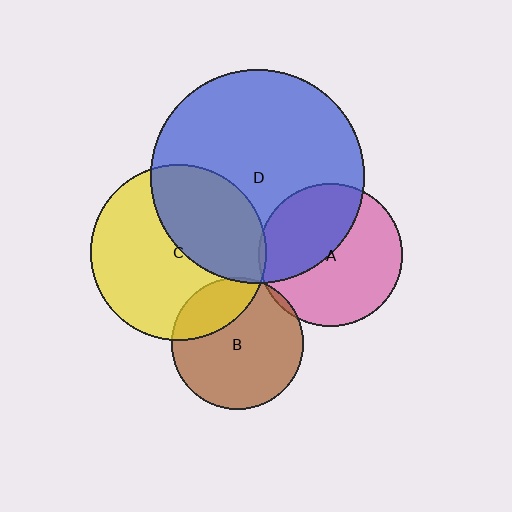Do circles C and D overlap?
Yes.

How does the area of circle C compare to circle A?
Approximately 1.5 times.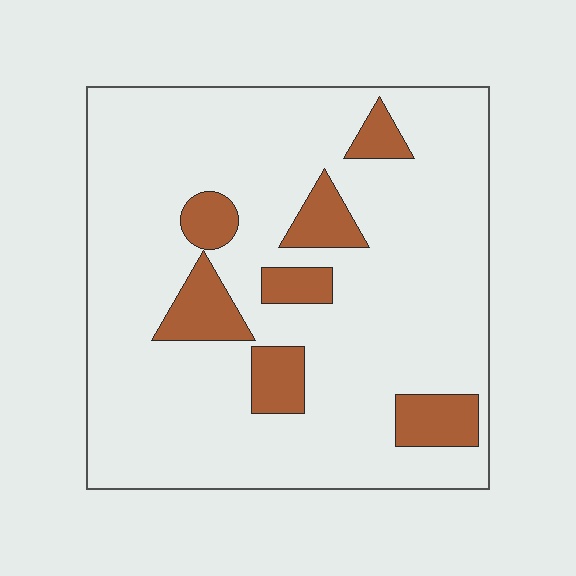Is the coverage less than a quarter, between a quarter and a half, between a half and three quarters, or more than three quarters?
Less than a quarter.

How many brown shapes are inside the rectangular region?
7.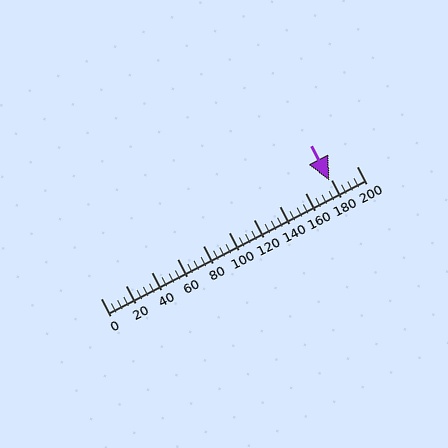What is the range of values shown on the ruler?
The ruler shows values from 0 to 200.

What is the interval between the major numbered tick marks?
The major tick marks are spaced 20 units apart.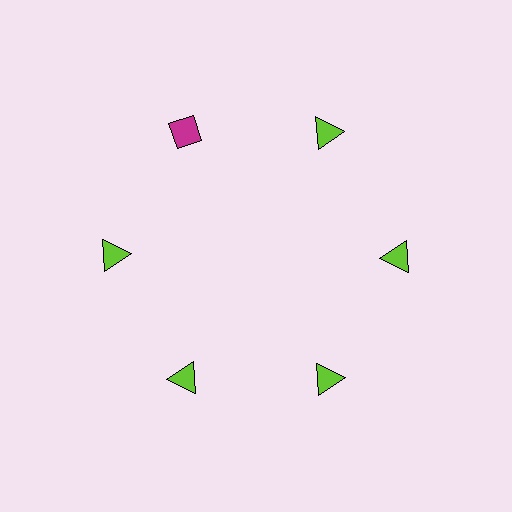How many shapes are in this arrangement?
There are 6 shapes arranged in a ring pattern.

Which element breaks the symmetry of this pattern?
The magenta diamond at roughly the 11 o'clock position breaks the symmetry. All other shapes are lime triangles.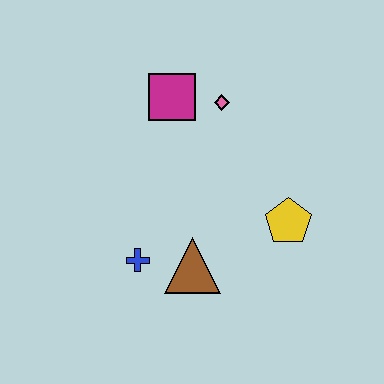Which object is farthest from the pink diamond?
The blue cross is farthest from the pink diamond.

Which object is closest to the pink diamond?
The magenta square is closest to the pink diamond.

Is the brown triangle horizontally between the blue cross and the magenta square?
No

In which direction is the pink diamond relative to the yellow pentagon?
The pink diamond is above the yellow pentagon.